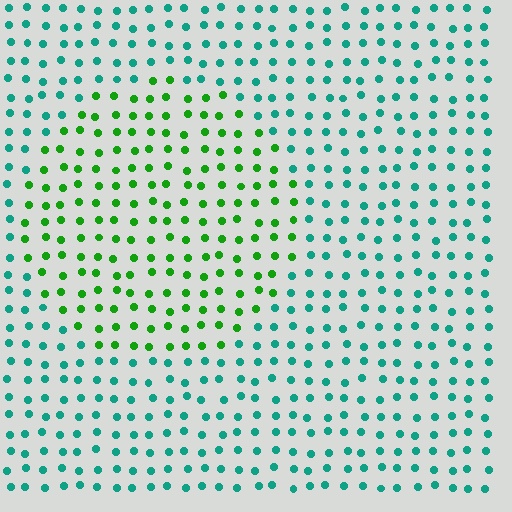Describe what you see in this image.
The image is filled with small teal elements in a uniform arrangement. A circle-shaped region is visible where the elements are tinted to a slightly different hue, forming a subtle color boundary.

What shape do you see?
I see a circle.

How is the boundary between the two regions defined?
The boundary is defined purely by a slight shift in hue (about 50 degrees). Spacing, size, and orientation are identical on both sides.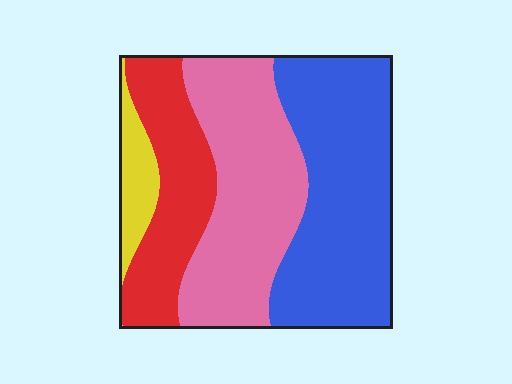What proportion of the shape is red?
Red covers 21% of the shape.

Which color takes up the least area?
Yellow, at roughly 5%.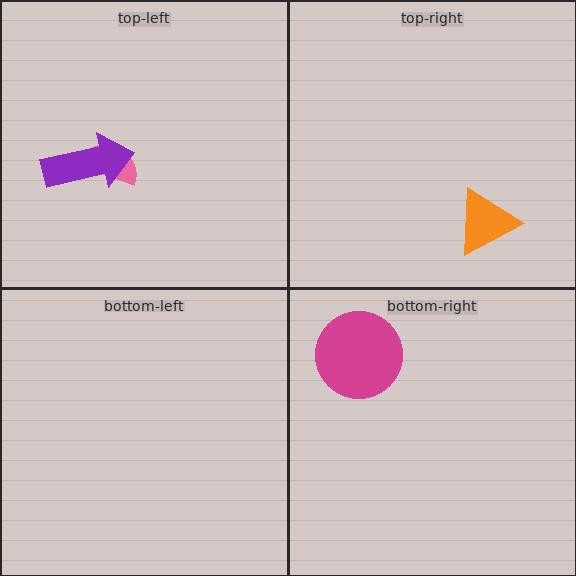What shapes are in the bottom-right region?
The magenta circle.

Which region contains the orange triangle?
The top-right region.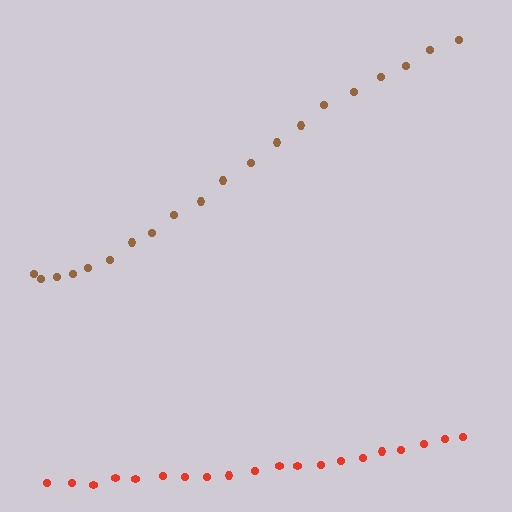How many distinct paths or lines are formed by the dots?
There are 2 distinct paths.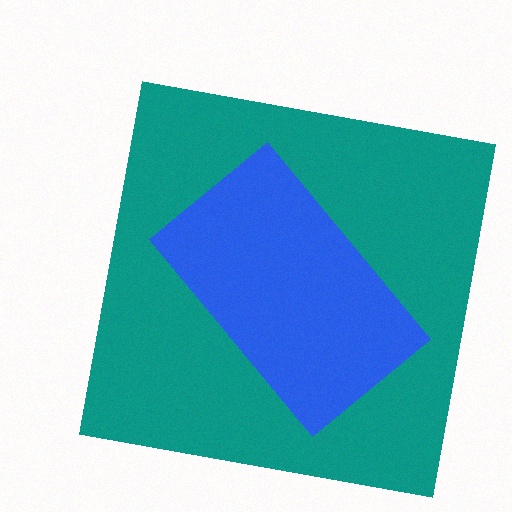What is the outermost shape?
The teal square.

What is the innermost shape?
The blue rectangle.